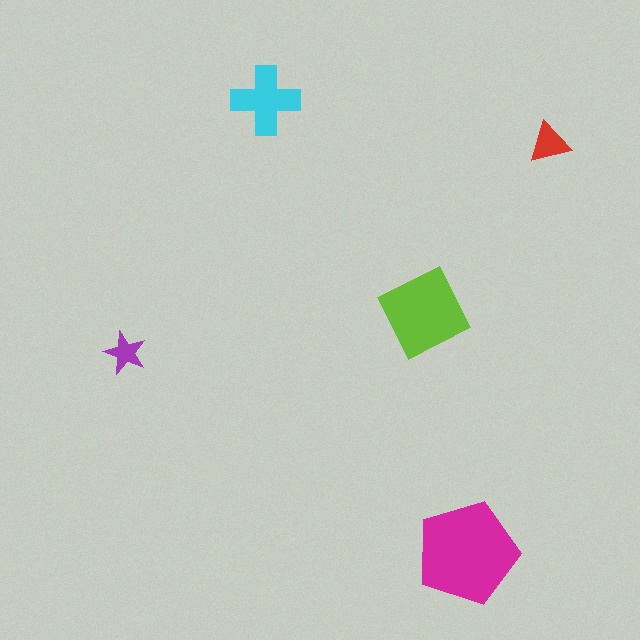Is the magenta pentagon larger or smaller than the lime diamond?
Larger.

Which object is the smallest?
The purple star.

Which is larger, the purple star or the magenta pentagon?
The magenta pentagon.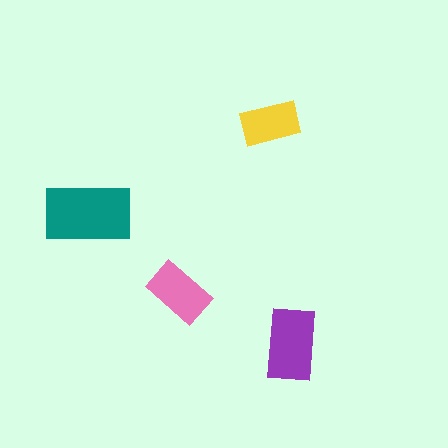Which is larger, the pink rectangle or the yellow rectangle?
The pink one.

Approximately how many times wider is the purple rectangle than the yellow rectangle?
About 1.5 times wider.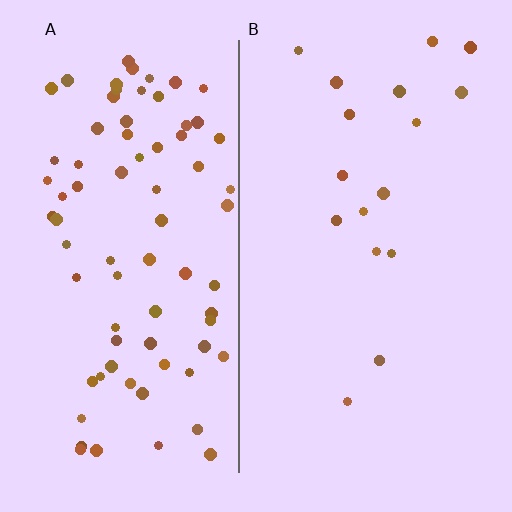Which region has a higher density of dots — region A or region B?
A (the left).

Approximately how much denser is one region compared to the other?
Approximately 4.7× — region A over region B.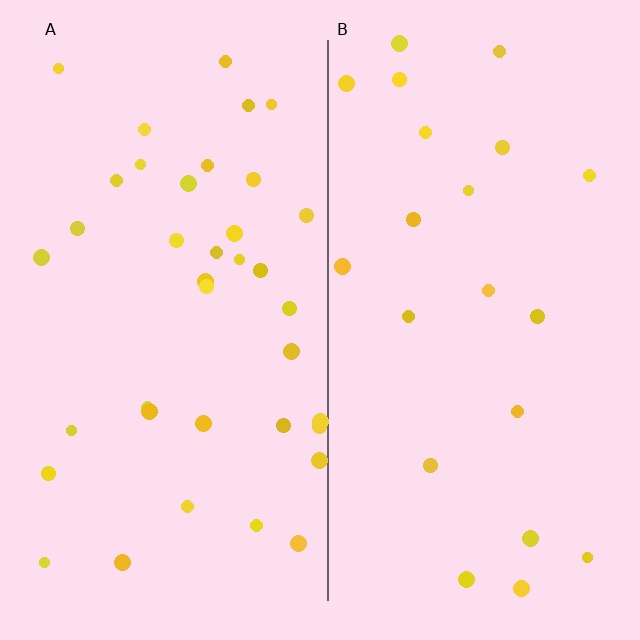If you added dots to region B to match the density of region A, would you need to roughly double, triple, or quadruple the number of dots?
Approximately double.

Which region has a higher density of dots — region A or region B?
A (the left).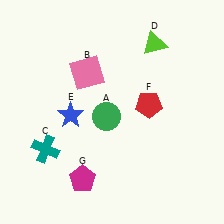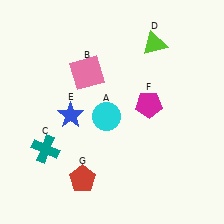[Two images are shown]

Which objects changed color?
A changed from green to cyan. F changed from red to magenta. G changed from magenta to red.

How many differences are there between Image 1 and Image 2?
There are 3 differences between the two images.